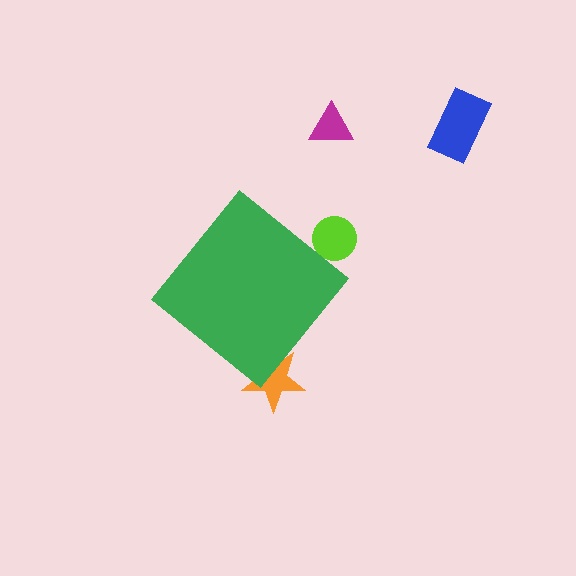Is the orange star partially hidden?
Yes, the orange star is partially hidden behind the green diamond.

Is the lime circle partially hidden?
Yes, the lime circle is partially hidden behind the green diamond.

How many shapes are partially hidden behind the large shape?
2 shapes are partially hidden.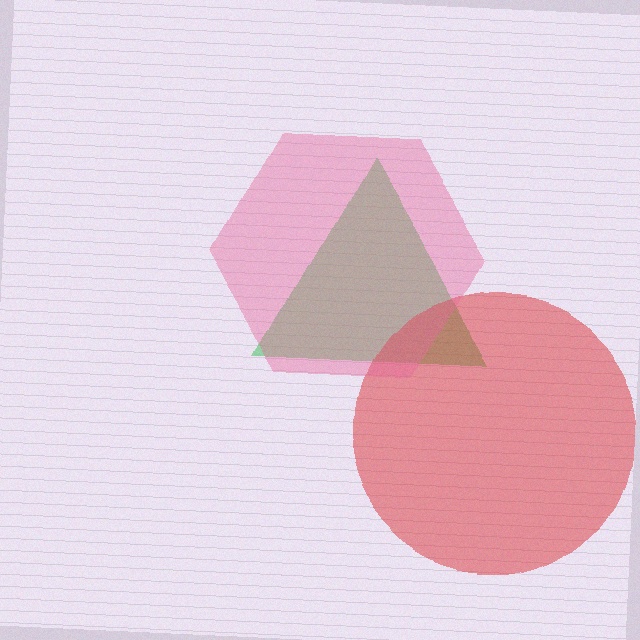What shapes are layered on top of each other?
The layered shapes are: a green triangle, a red circle, a pink hexagon.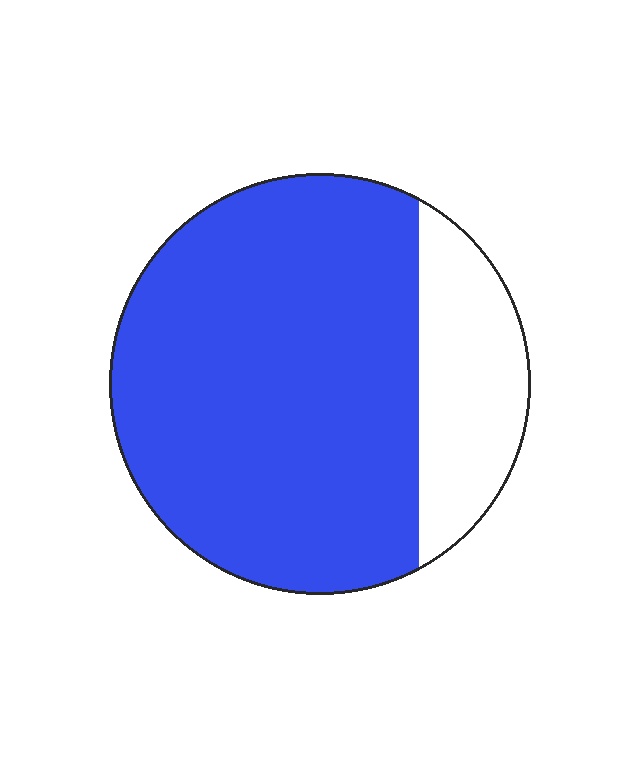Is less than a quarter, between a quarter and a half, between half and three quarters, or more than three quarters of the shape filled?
More than three quarters.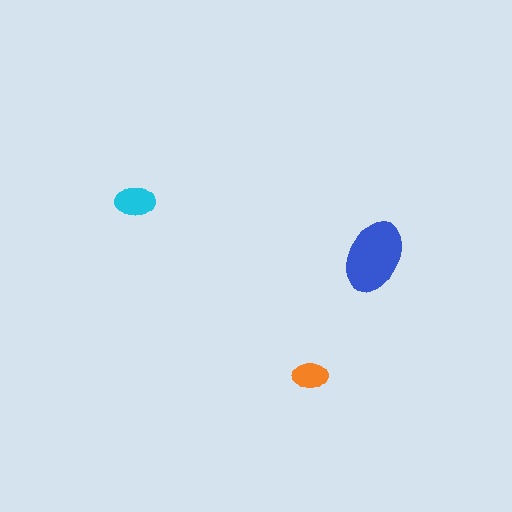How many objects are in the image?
There are 3 objects in the image.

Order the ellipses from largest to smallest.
the blue one, the cyan one, the orange one.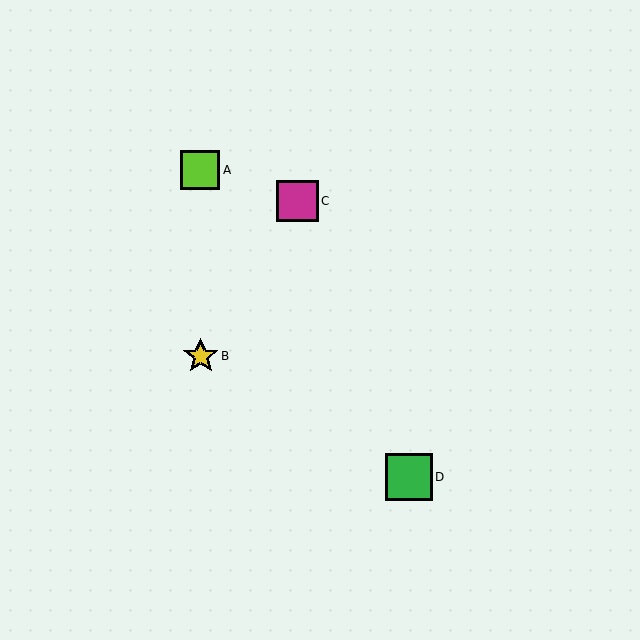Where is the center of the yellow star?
The center of the yellow star is at (201, 356).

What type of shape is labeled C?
Shape C is a magenta square.